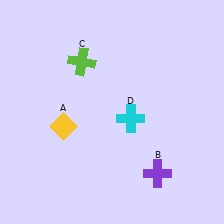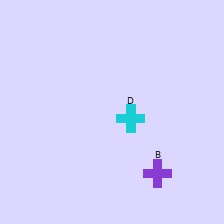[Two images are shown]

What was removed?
The yellow diamond (A), the lime cross (C) were removed in Image 2.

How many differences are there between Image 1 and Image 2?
There are 2 differences between the two images.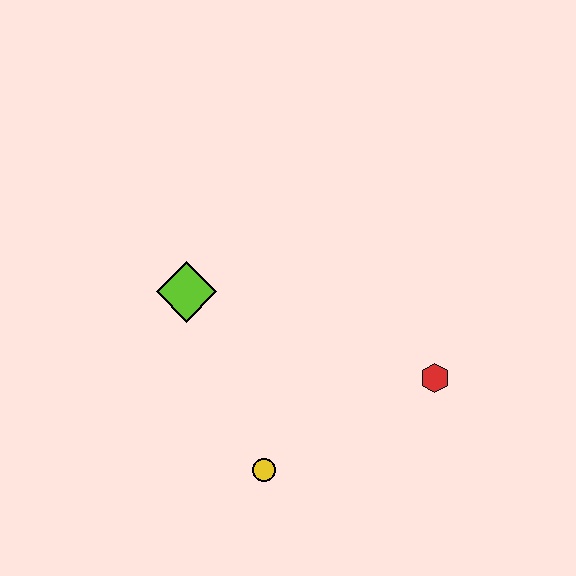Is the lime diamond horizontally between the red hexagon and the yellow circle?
No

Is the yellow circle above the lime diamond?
No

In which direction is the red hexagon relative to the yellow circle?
The red hexagon is to the right of the yellow circle.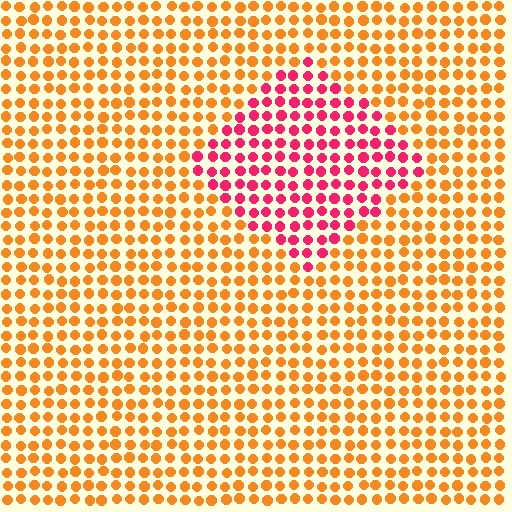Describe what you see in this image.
The image is filled with small orange elements in a uniform arrangement. A diamond-shaped region is visible where the elements are tinted to a slightly different hue, forming a subtle color boundary.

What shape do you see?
I see a diamond.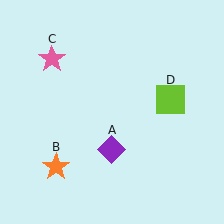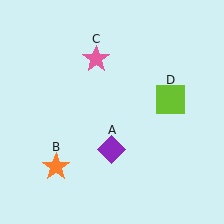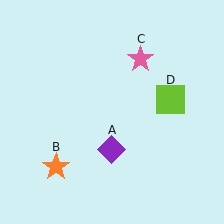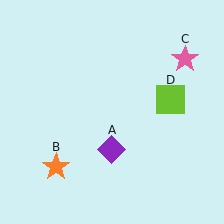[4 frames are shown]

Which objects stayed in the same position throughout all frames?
Purple diamond (object A) and orange star (object B) and lime square (object D) remained stationary.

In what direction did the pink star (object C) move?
The pink star (object C) moved right.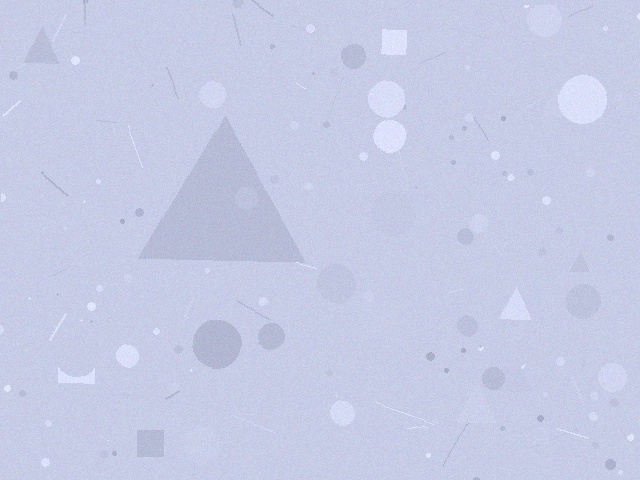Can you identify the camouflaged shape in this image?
The camouflaged shape is a triangle.